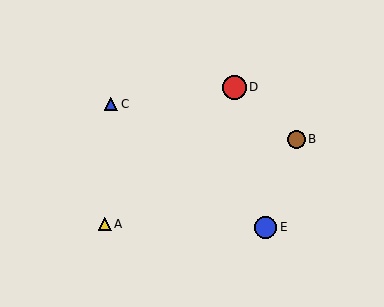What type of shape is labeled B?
Shape B is a brown circle.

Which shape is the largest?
The red circle (labeled D) is the largest.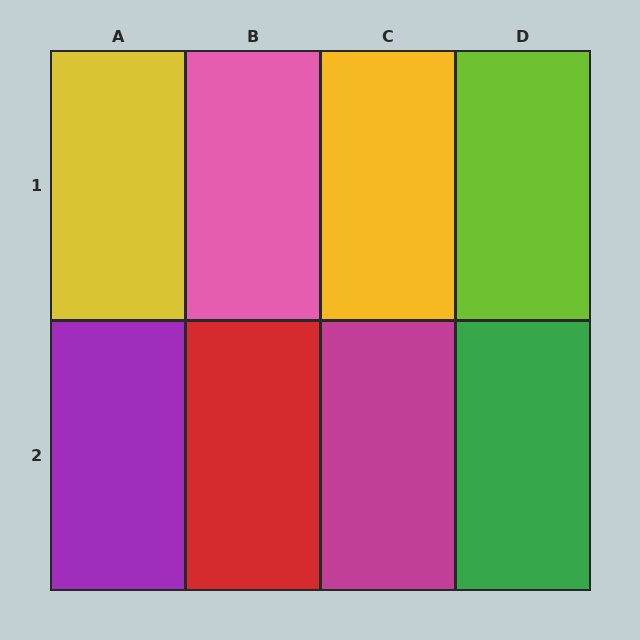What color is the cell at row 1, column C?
Yellow.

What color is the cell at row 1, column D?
Lime.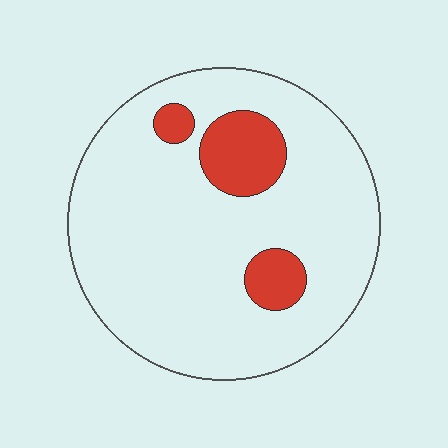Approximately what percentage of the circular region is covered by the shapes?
Approximately 15%.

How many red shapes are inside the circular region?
3.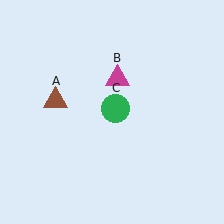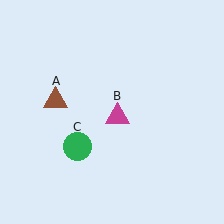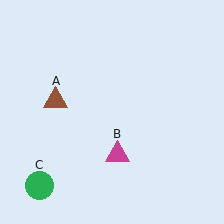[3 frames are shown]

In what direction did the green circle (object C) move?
The green circle (object C) moved down and to the left.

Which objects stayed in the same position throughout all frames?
Brown triangle (object A) remained stationary.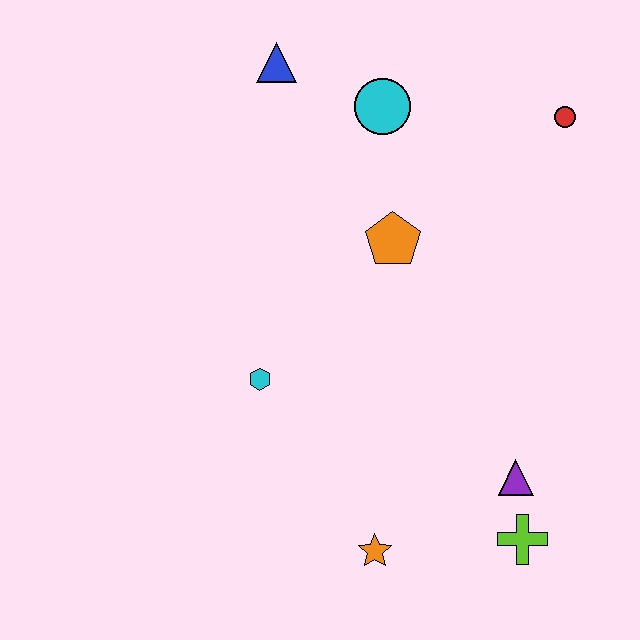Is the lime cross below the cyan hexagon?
Yes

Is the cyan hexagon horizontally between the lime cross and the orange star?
No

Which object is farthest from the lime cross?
The blue triangle is farthest from the lime cross.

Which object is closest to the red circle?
The cyan circle is closest to the red circle.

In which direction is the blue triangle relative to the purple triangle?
The blue triangle is above the purple triangle.